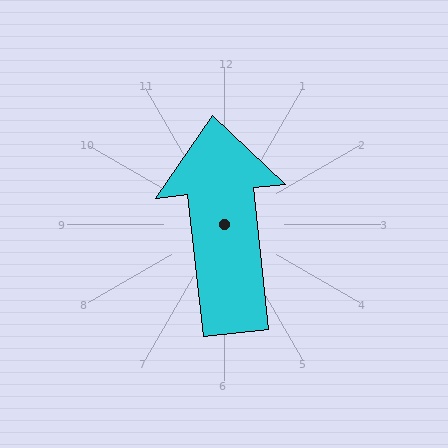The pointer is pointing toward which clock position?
Roughly 12 o'clock.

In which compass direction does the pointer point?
North.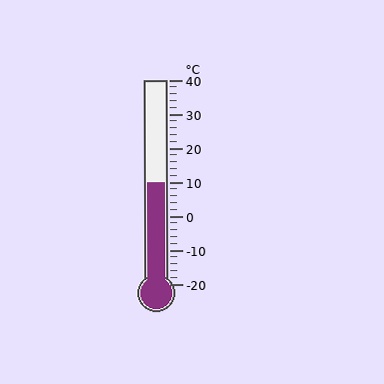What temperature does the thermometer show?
The thermometer shows approximately 10°C.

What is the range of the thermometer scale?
The thermometer scale ranges from -20°C to 40°C.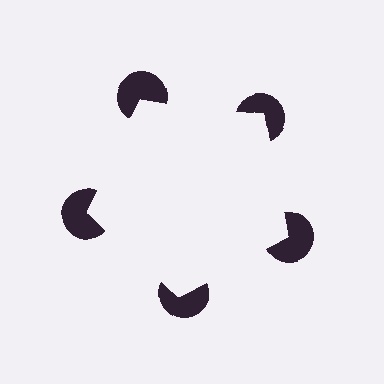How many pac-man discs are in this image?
There are 5 — one at each vertex of the illusory pentagon.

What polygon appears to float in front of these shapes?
An illusory pentagon — its edges are inferred from the aligned wedge cuts in the pac-man discs, not physically drawn.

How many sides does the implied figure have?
5 sides.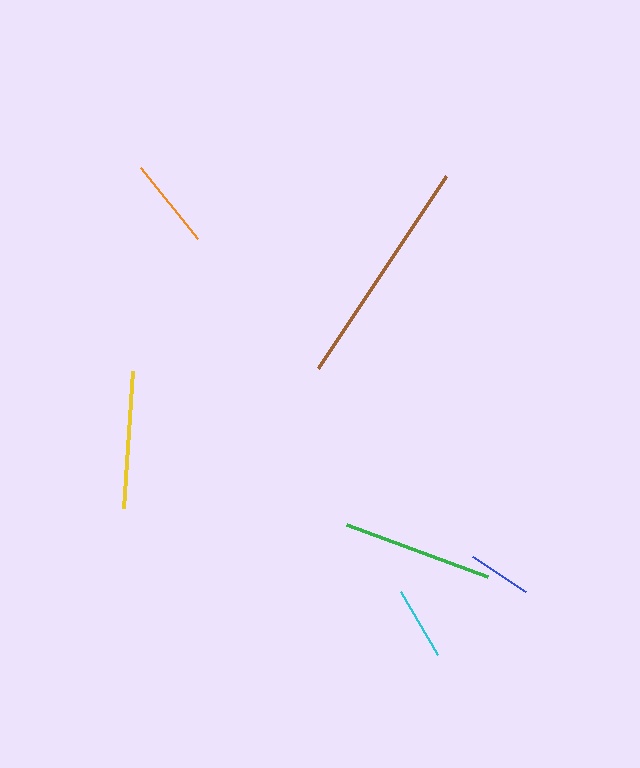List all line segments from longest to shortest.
From longest to shortest: brown, green, yellow, orange, cyan, blue.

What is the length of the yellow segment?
The yellow segment is approximately 137 pixels long.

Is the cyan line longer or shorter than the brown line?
The brown line is longer than the cyan line.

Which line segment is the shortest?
The blue line is the shortest at approximately 64 pixels.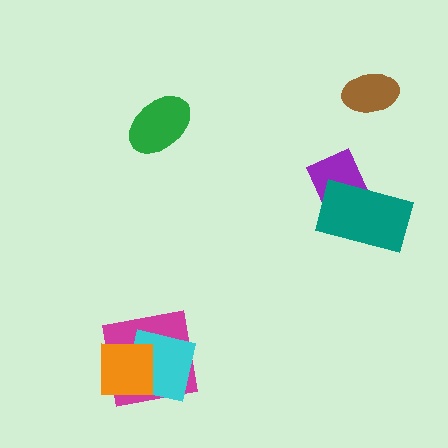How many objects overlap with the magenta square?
2 objects overlap with the magenta square.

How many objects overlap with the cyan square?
2 objects overlap with the cyan square.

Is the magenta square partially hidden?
Yes, it is partially covered by another shape.